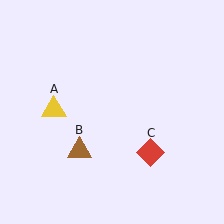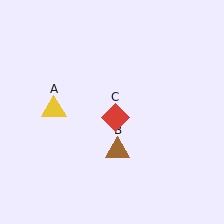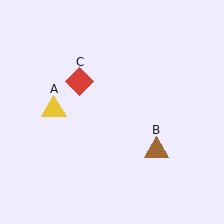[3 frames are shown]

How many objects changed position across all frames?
2 objects changed position: brown triangle (object B), red diamond (object C).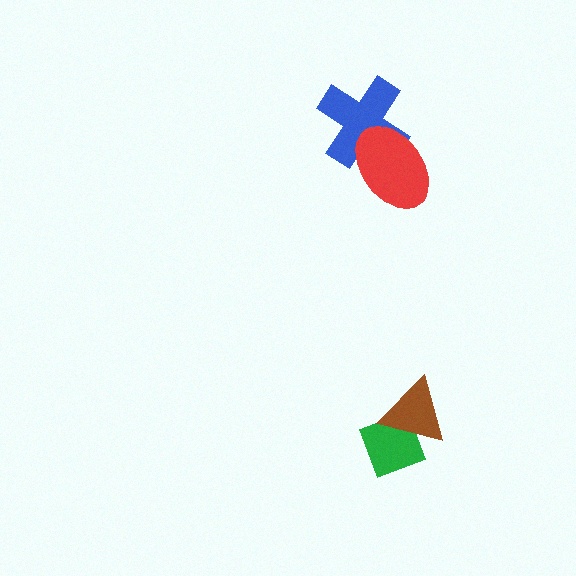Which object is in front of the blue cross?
The red ellipse is in front of the blue cross.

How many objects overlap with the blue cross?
1 object overlaps with the blue cross.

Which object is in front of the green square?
The brown triangle is in front of the green square.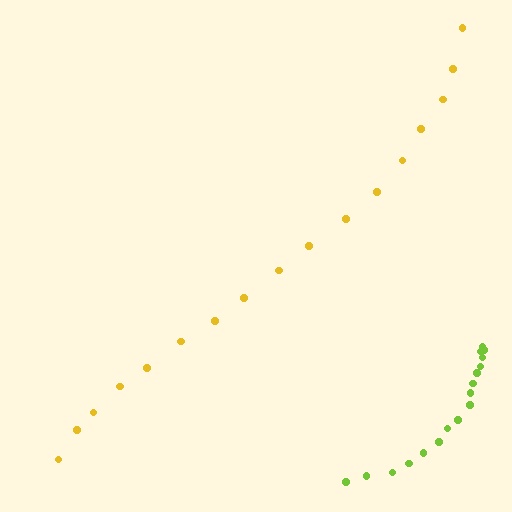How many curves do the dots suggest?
There are 2 distinct paths.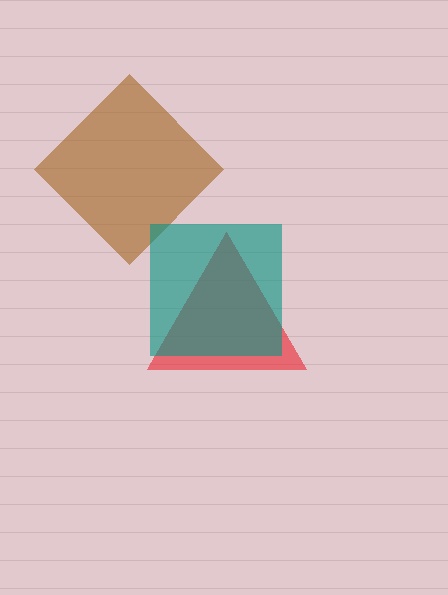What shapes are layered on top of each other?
The layered shapes are: a red triangle, a brown diamond, a teal square.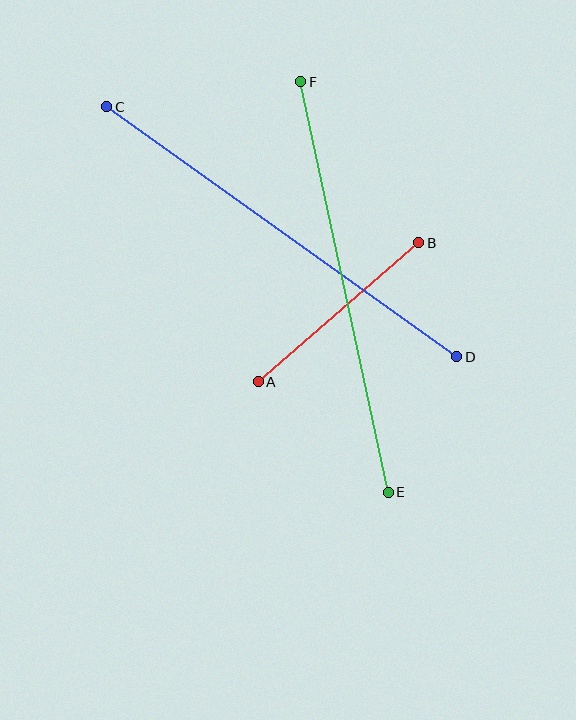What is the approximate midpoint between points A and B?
The midpoint is at approximately (338, 312) pixels.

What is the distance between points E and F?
The distance is approximately 420 pixels.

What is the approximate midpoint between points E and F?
The midpoint is at approximately (344, 287) pixels.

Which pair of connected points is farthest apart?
Points C and D are farthest apart.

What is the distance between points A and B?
The distance is approximately 212 pixels.